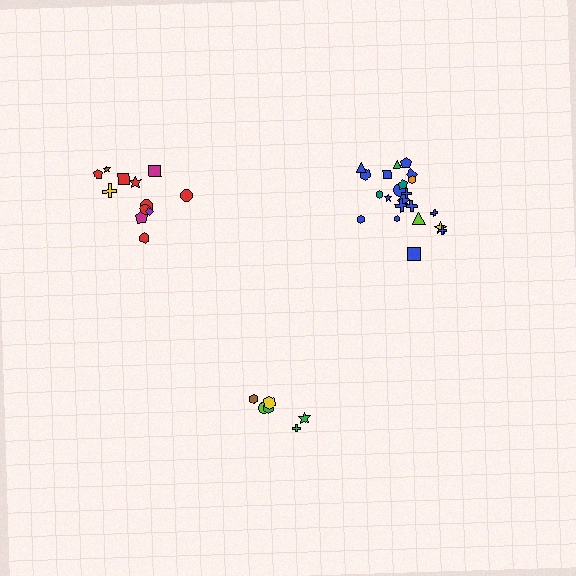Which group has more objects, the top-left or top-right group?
The top-right group.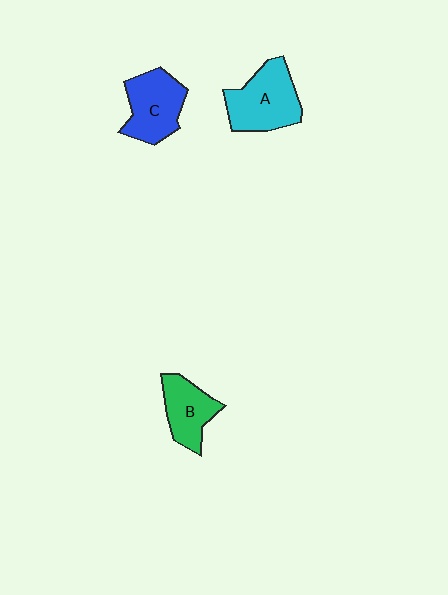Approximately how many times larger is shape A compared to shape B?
Approximately 1.4 times.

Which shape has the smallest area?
Shape B (green).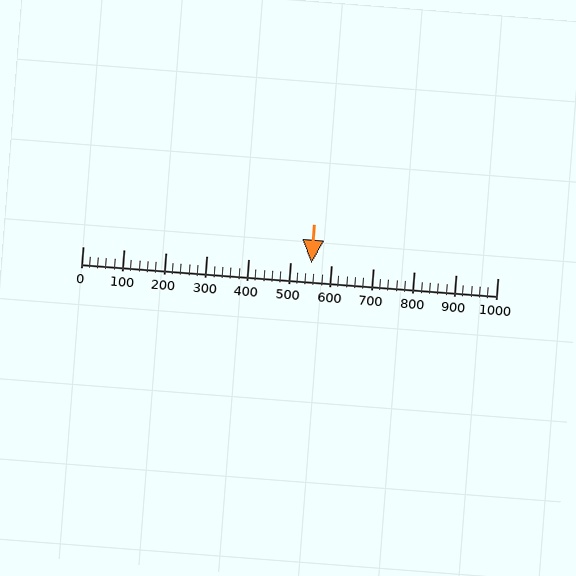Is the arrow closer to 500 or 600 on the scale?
The arrow is closer to 600.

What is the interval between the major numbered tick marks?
The major tick marks are spaced 100 units apart.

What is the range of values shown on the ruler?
The ruler shows values from 0 to 1000.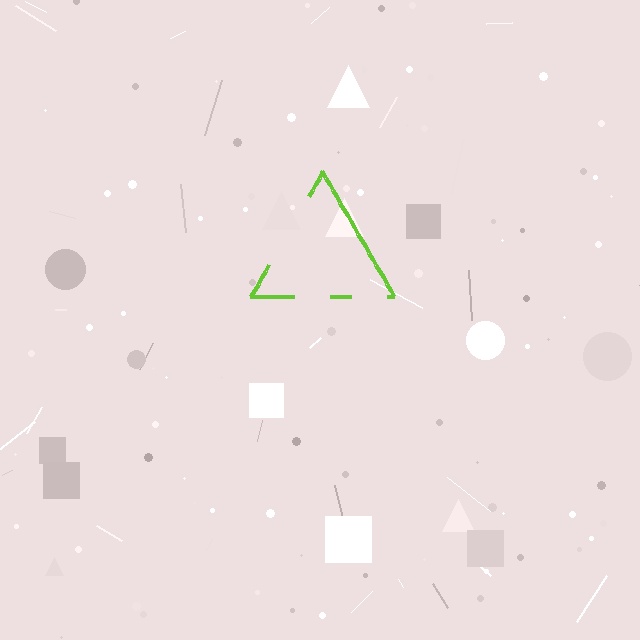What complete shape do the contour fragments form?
The contour fragments form a triangle.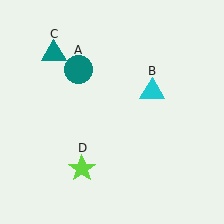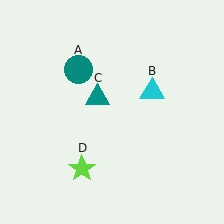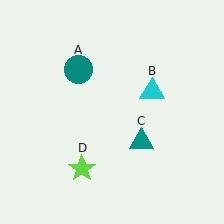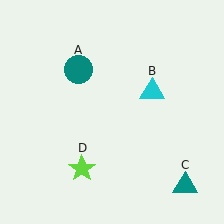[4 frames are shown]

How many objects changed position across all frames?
1 object changed position: teal triangle (object C).